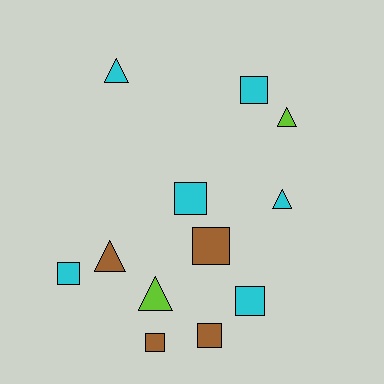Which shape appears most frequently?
Square, with 7 objects.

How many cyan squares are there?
There are 4 cyan squares.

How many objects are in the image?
There are 12 objects.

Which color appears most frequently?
Cyan, with 6 objects.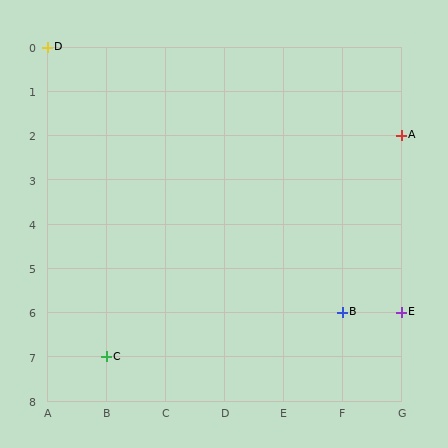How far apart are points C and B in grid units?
Points C and B are 4 columns and 1 row apart (about 4.1 grid units diagonally).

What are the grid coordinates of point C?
Point C is at grid coordinates (B, 7).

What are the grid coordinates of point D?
Point D is at grid coordinates (A, 0).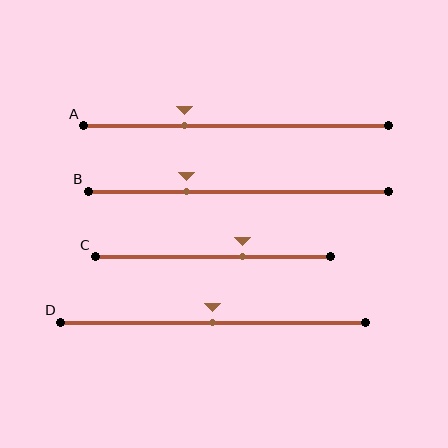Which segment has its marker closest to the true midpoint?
Segment D has its marker closest to the true midpoint.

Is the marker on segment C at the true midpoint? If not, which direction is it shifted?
No, the marker on segment C is shifted to the right by about 12% of the segment length.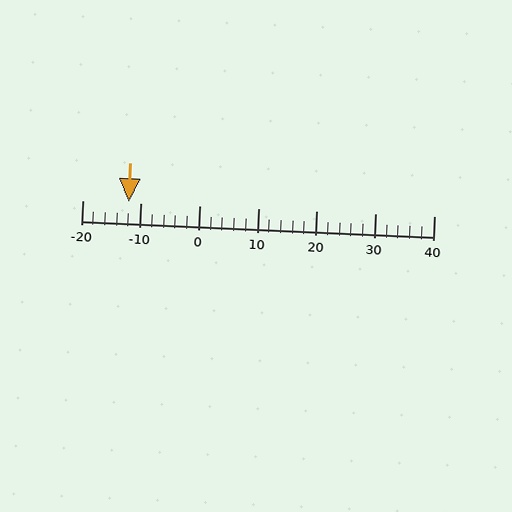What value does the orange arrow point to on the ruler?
The orange arrow points to approximately -12.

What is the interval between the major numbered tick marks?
The major tick marks are spaced 10 units apart.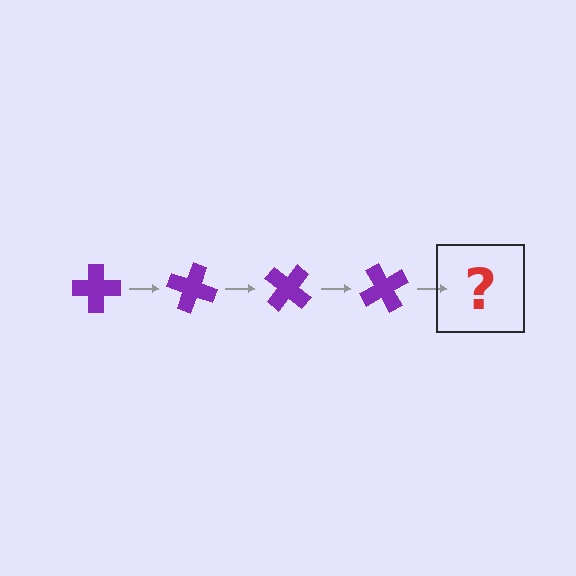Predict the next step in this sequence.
The next step is a purple cross rotated 80 degrees.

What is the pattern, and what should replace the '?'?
The pattern is that the cross rotates 20 degrees each step. The '?' should be a purple cross rotated 80 degrees.